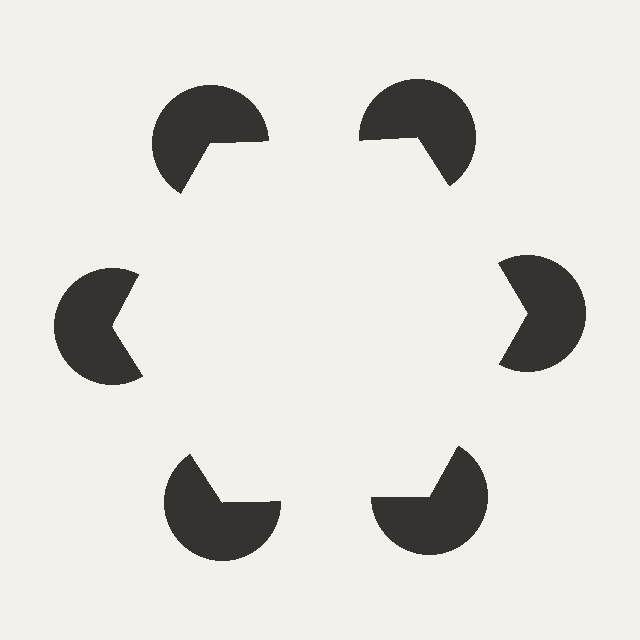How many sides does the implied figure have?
6 sides.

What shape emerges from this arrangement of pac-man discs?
An illusory hexagon — its edges are inferred from the aligned wedge cuts in the pac-man discs, not physically drawn.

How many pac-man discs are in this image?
There are 6 — one at each vertex of the illusory hexagon.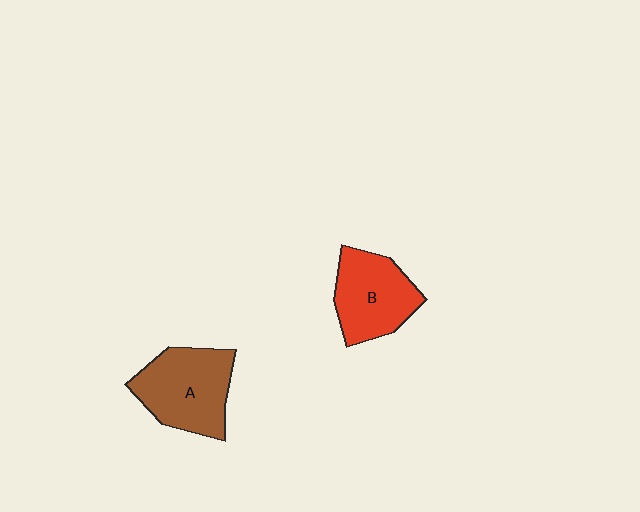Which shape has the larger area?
Shape A (brown).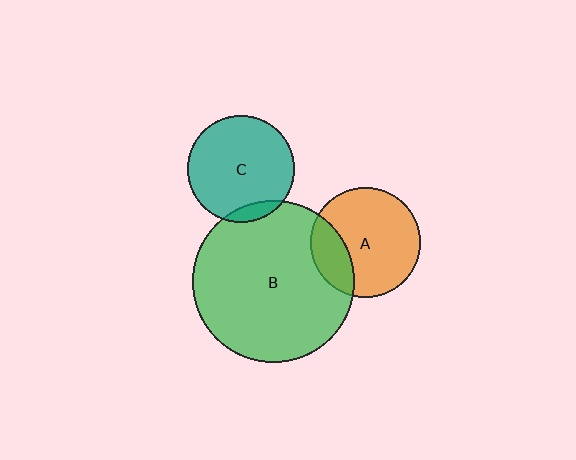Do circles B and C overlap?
Yes.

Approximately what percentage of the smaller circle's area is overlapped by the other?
Approximately 10%.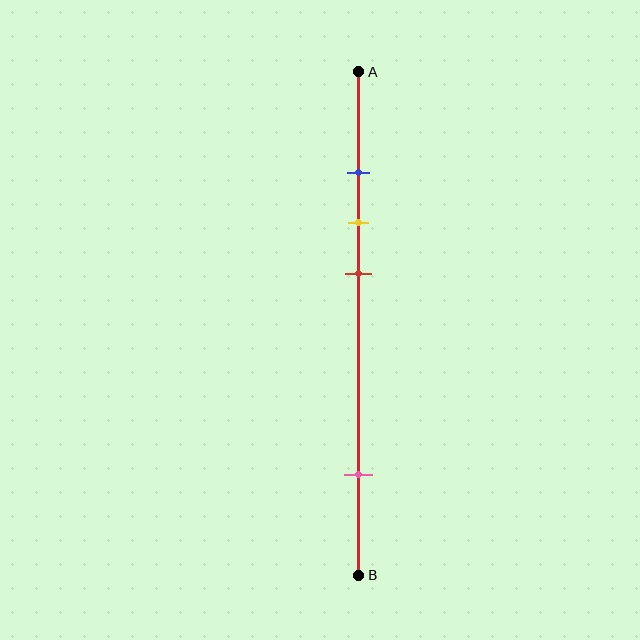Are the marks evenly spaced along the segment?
No, the marks are not evenly spaced.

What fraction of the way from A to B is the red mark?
The red mark is approximately 40% (0.4) of the way from A to B.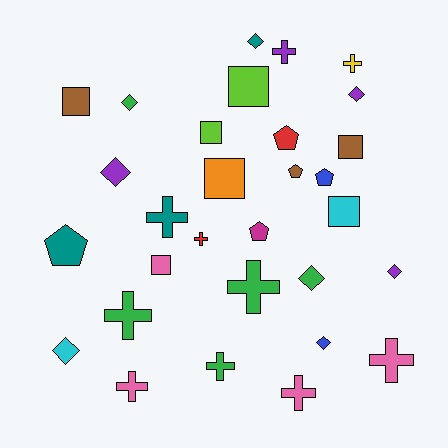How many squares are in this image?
There are 7 squares.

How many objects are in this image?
There are 30 objects.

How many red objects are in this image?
There are 2 red objects.